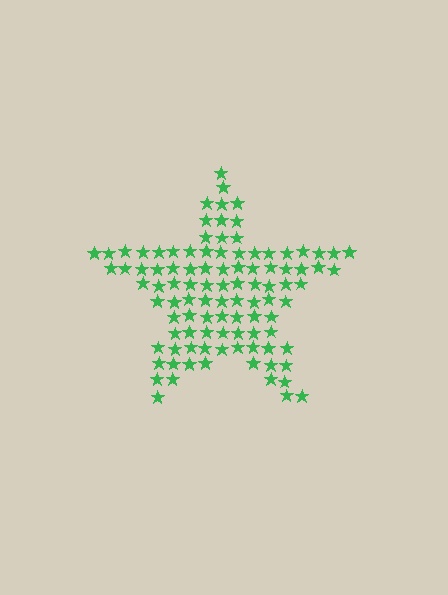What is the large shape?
The large shape is a star.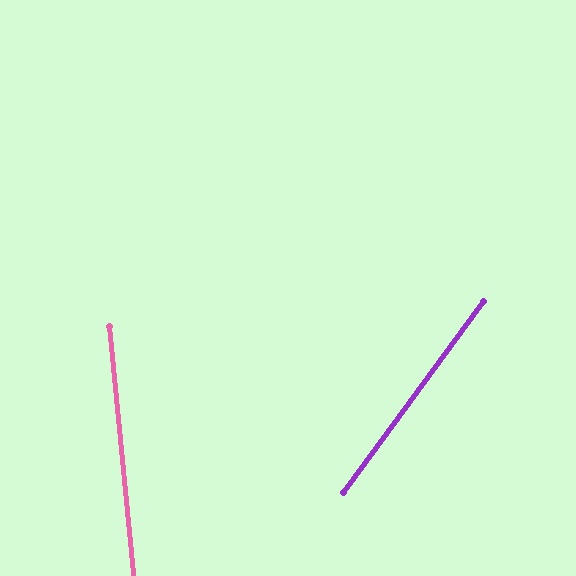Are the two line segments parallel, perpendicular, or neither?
Neither parallel nor perpendicular — they differ by about 42°.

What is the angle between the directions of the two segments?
Approximately 42 degrees.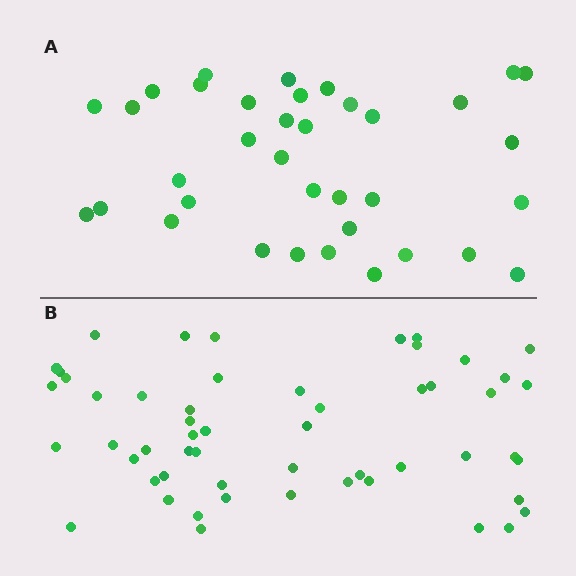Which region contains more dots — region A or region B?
Region B (the bottom region) has more dots.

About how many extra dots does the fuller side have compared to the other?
Region B has approximately 20 more dots than region A.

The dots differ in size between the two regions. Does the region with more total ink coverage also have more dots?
No. Region A has more total ink coverage because its dots are larger, but region B actually contains more individual dots. Total area can be misleading — the number of items is what matters here.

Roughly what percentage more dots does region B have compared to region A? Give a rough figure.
About 50% more.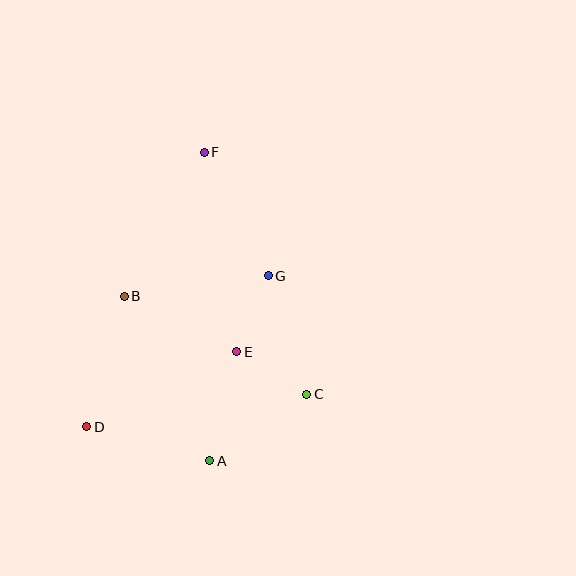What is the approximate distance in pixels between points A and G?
The distance between A and G is approximately 194 pixels.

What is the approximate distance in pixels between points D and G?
The distance between D and G is approximately 236 pixels.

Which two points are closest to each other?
Points C and E are closest to each other.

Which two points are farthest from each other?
Points A and F are farthest from each other.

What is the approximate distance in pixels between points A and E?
The distance between A and E is approximately 112 pixels.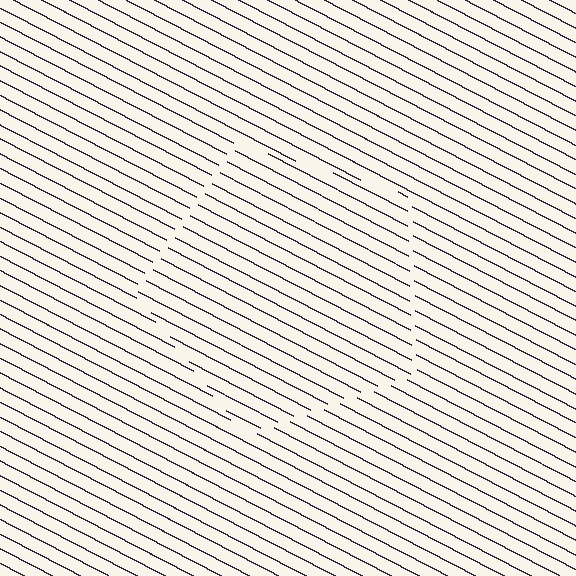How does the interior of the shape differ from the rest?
The interior of the shape contains the same grating, shifted by half a period — the contour is defined by the phase discontinuity where line-ends from the inner and outer gratings abut.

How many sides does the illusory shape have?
5 sides — the line-ends trace a pentagon.